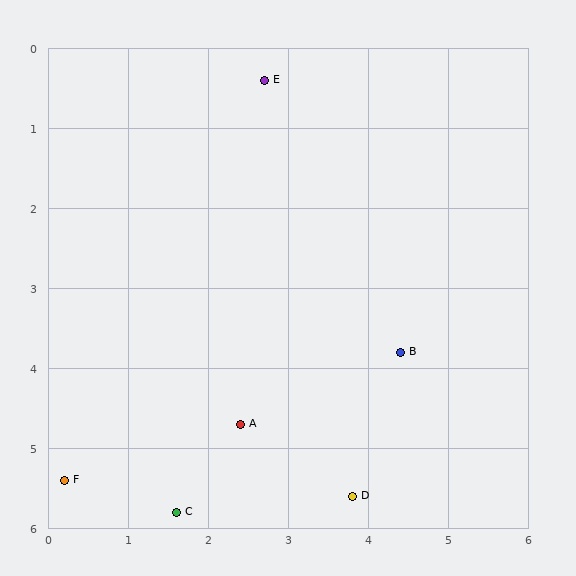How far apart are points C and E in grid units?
Points C and E are about 5.5 grid units apart.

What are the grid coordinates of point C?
Point C is at approximately (1.6, 5.8).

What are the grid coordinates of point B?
Point B is at approximately (4.4, 3.8).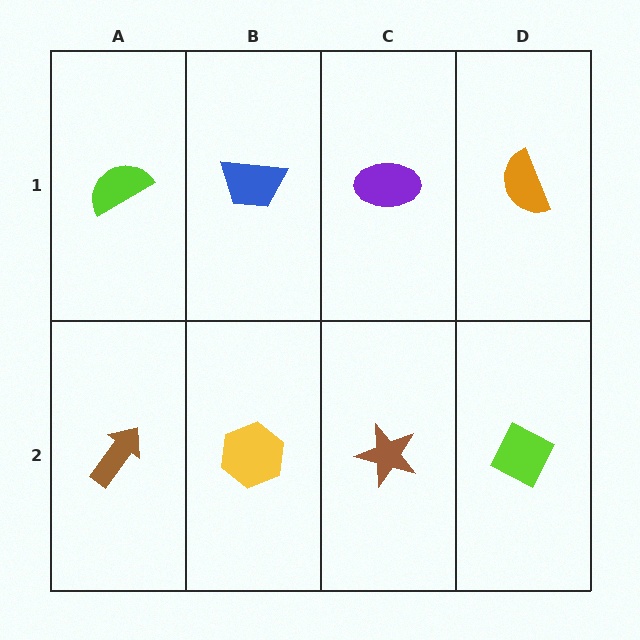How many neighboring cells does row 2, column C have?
3.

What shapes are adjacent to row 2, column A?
A lime semicircle (row 1, column A), a yellow hexagon (row 2, column B).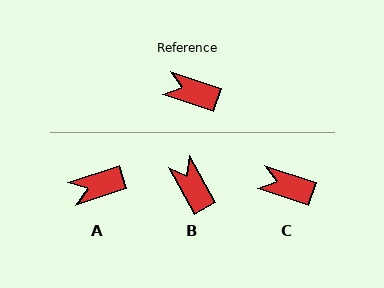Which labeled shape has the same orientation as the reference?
C.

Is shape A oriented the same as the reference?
No, it is off by about 37 degrees.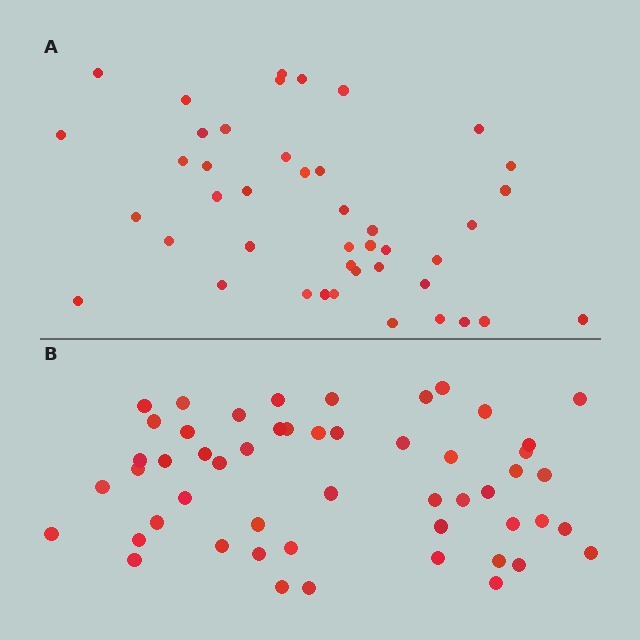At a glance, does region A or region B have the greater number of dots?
Region B (the bottom region) has more dots.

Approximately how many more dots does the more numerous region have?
Region B has roughly 8 or so more dots than region A.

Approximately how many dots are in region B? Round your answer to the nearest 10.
About 50 dots. (The exact count is 52, which rounds to 50.)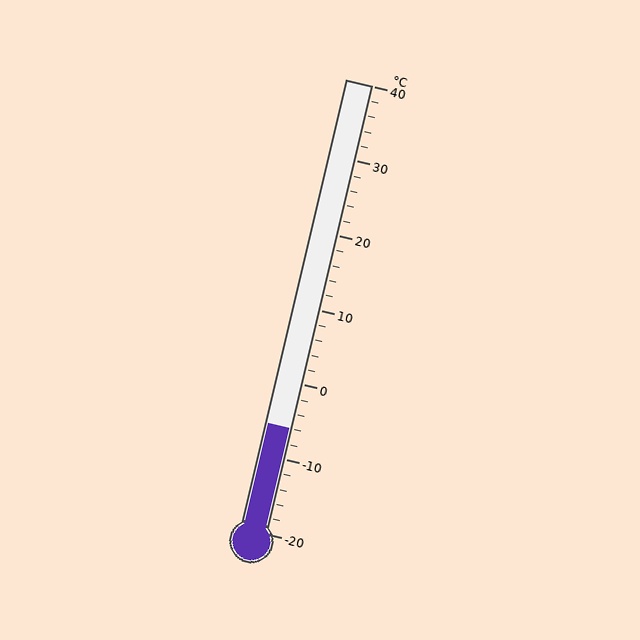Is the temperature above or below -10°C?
The temperature is above -10°C.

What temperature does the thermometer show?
The thermometer shows approximately -6°C.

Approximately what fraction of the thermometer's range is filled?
The thermometer is filled to approximately 25% of its range.